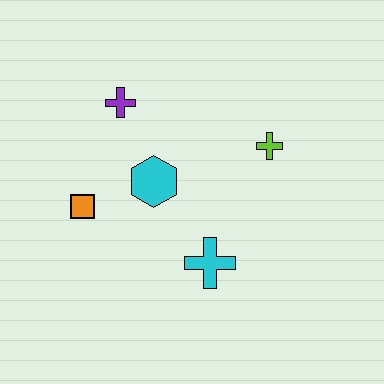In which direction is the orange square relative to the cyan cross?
The orange square is to the left of the cyan cross.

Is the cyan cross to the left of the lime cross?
Yes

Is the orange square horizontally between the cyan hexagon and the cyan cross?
No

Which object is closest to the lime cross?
The cyan hexagon is closest to the lime cross.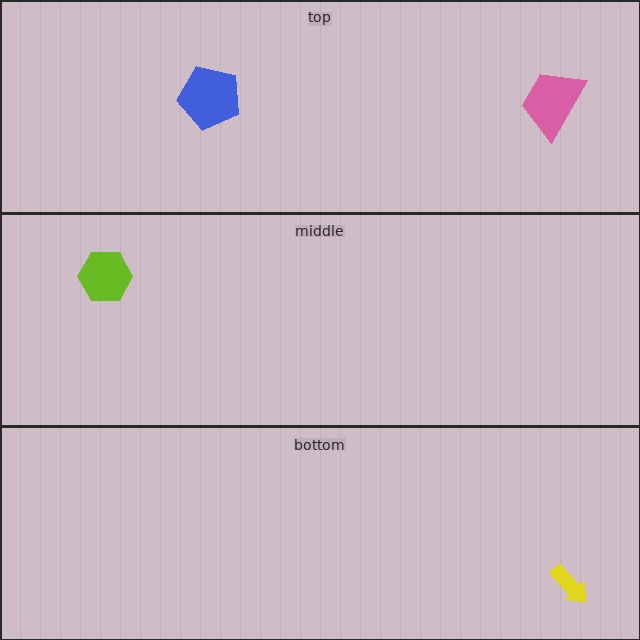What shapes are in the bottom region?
The yellow arrow.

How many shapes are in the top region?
2.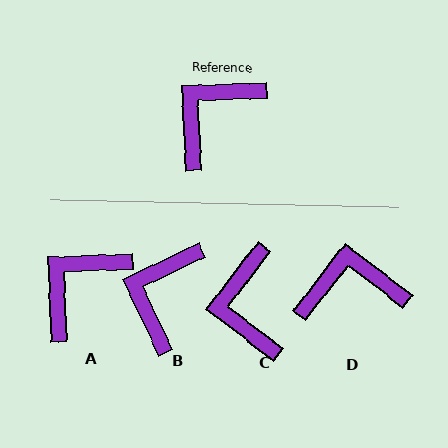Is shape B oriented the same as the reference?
No, it is off by about 23 degrees.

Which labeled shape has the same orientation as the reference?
A.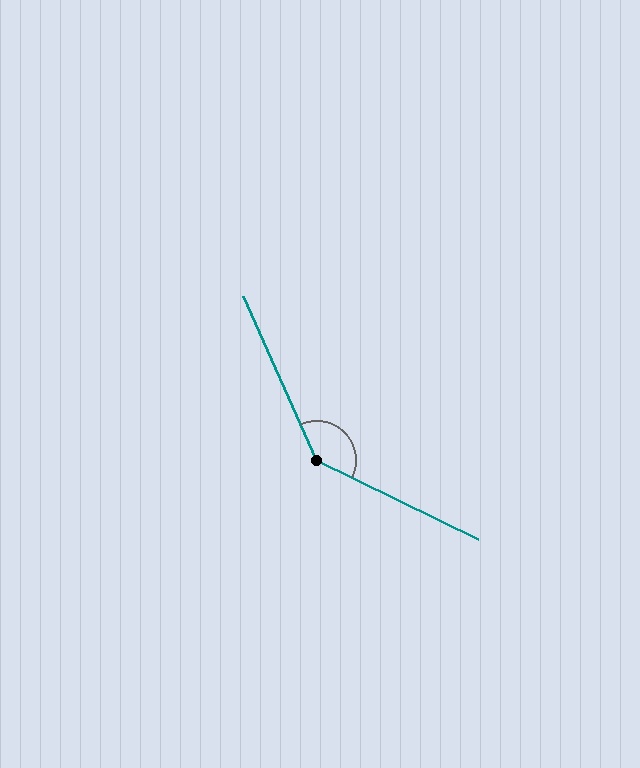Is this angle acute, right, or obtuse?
It is obtuse.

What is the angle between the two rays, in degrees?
Approximately 140 degrees.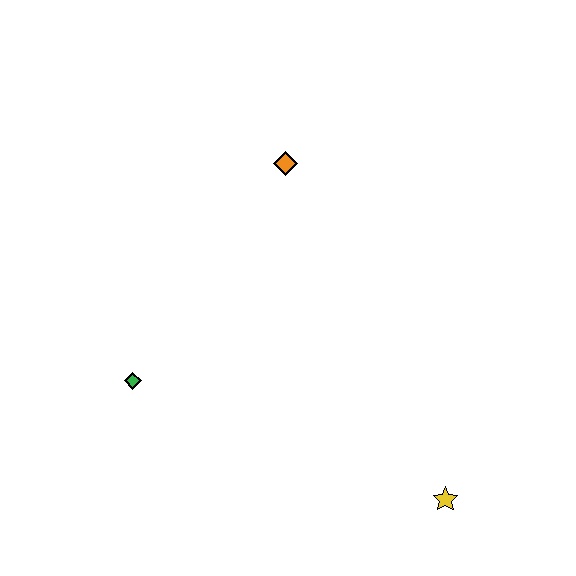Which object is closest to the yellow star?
The green diamond is closest to the yellow star.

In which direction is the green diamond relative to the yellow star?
The green diamond is to the left of the yellow star.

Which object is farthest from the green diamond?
The yellow star is farthest from the green diamond.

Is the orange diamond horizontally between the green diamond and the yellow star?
Yes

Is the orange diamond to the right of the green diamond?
Yes